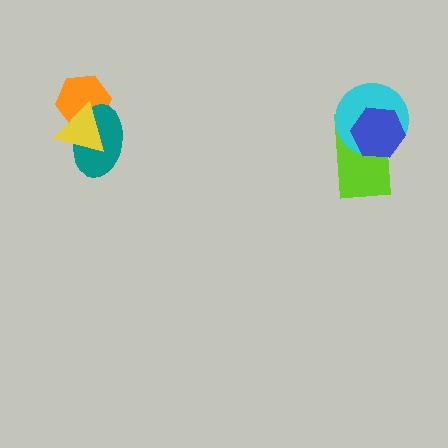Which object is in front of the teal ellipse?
The yellow triangle is in front of the teal ellipse.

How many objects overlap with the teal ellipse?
2 objects overlap with the teal ellipse.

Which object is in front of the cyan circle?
The blue hexagon is in front of the cyan circle.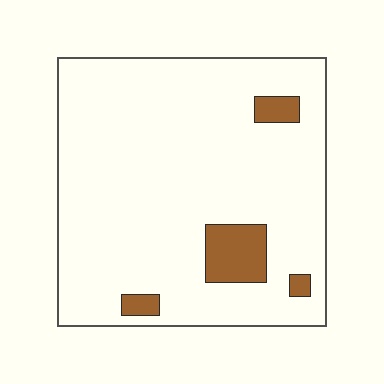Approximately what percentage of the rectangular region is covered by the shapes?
Approximately 10%.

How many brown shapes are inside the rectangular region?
4.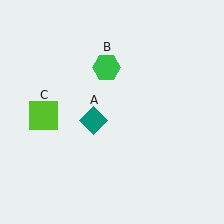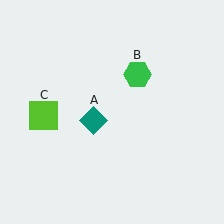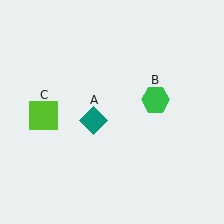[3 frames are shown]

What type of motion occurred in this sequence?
The green hexagon (object B) rotated clockwise around the center of the scene.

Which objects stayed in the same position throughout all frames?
Teal diamond (object A) and lime square (object C) remained stationary.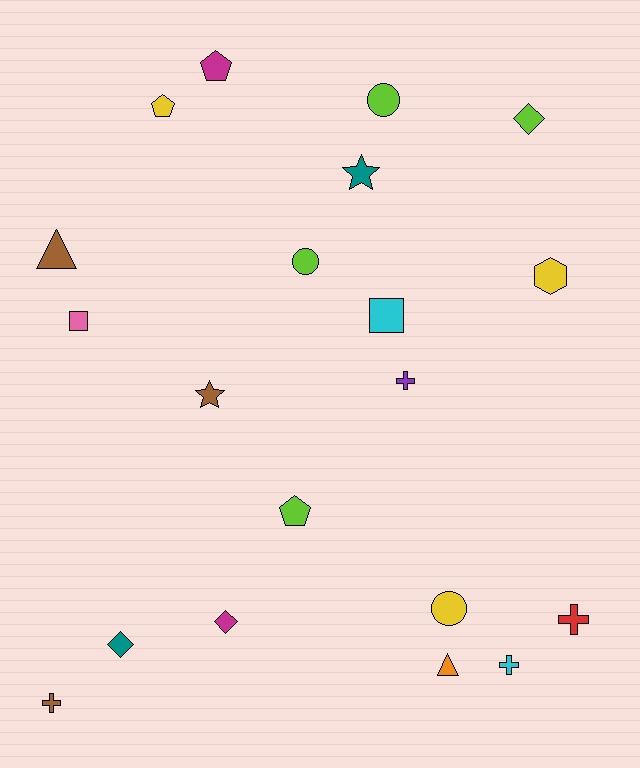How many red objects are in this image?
There is 1 red object.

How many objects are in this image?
There are 20 objects.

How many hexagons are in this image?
There is 1 hexagon.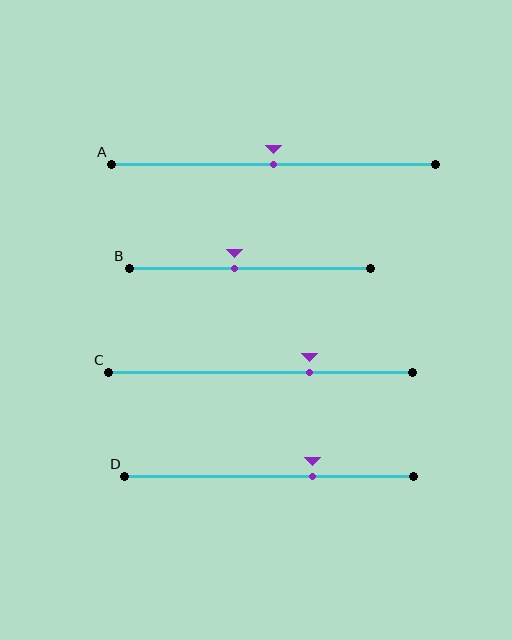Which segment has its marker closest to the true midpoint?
Segment A has its marker closest to the true midpoint.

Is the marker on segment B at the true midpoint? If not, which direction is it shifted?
No, the marker on segment B is shifted to the left by about 6% of the segment length.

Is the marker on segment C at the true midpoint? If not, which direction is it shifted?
No, the marker on segment C is shifted to the right by about 16% of the segment length.